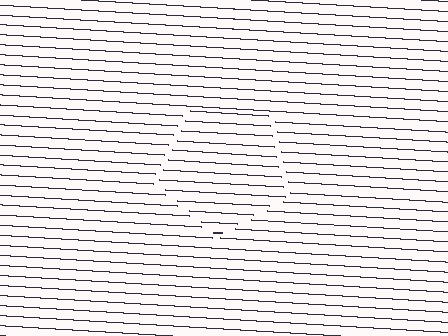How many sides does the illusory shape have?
5 sides — the line-ends trace a pentagon.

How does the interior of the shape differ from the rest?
The interior of the shape contains the same grating, shifted by half a period — the contour is defined by the phase discontinuity where line-ends from the inner and outer gratings abut.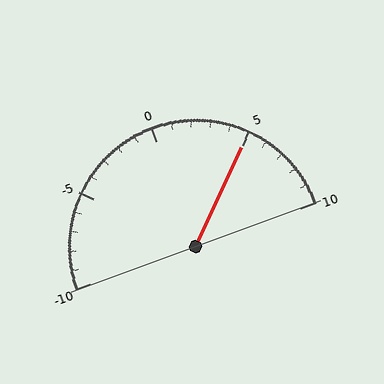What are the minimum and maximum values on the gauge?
The gauge ranges from -10 to 10.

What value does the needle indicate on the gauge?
The needle indicates approximately 5.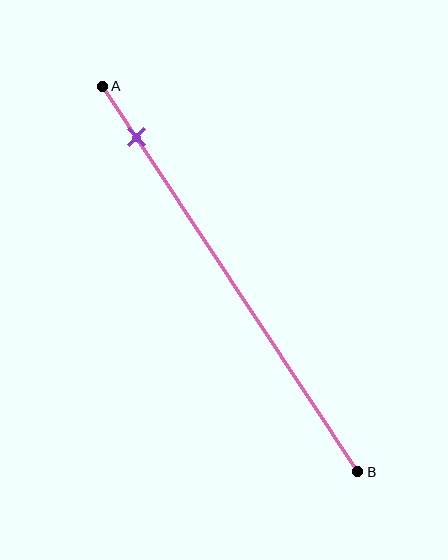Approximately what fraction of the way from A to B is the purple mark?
The purple mark is approximately 15% of the way from A to B.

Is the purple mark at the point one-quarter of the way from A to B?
No, the mark is at about 15% from A, not at the 25% one-quarter point.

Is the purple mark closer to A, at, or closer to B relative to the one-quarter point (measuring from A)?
The purple mark is closer to point A than the one-quarter point of segment AB.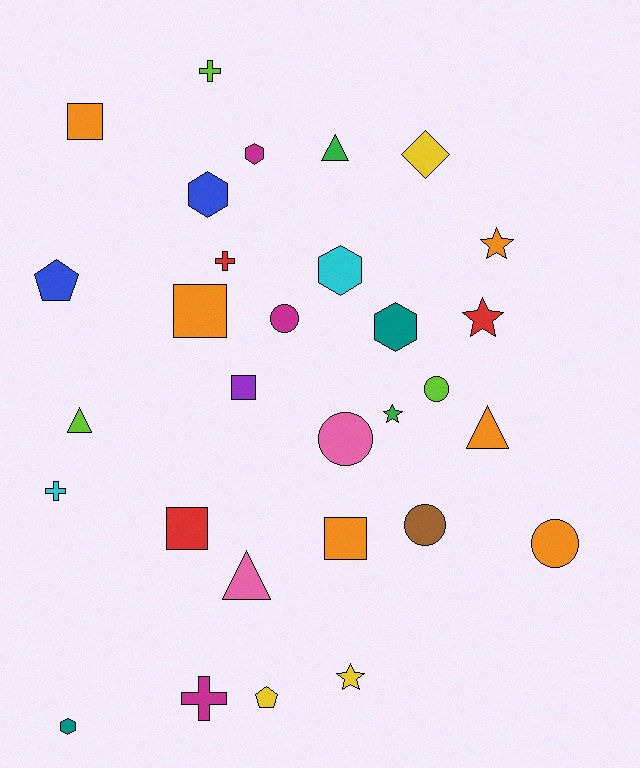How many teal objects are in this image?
There are 2 teal objects.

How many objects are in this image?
There are 30 objects.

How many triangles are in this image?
There are 4 triangles.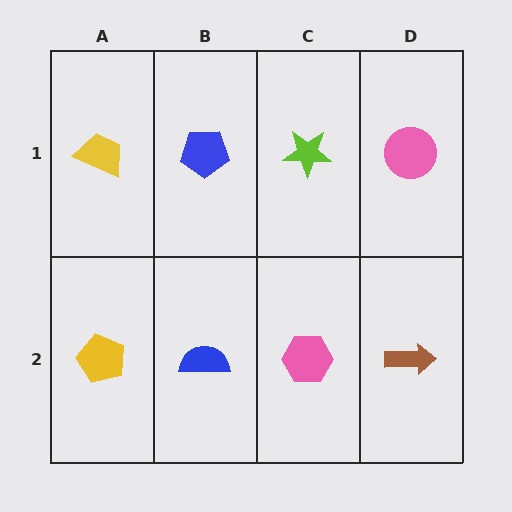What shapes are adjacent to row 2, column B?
A blue pentagon (row 1, column B), a yellow pentagon (row 2, column A), a pink hexagon (row 2, column C).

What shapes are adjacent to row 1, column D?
A brown arrow (row 2, column D), a lime star (row 1, column C).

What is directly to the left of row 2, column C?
A blue semicircle.